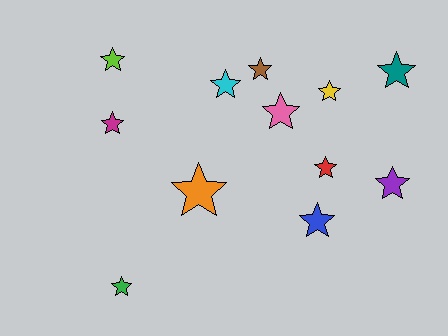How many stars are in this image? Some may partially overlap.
There are 12 stars.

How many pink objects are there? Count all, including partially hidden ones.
There is 1 pink object.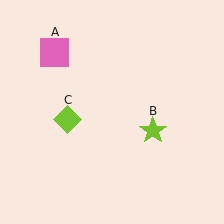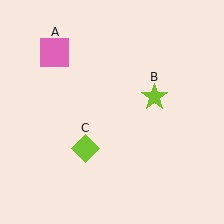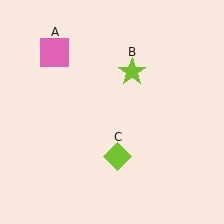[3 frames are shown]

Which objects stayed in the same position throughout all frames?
Pink square (object A) remained stationary.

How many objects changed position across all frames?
2 objects changed position: lime star (object B), lime diamond (object C).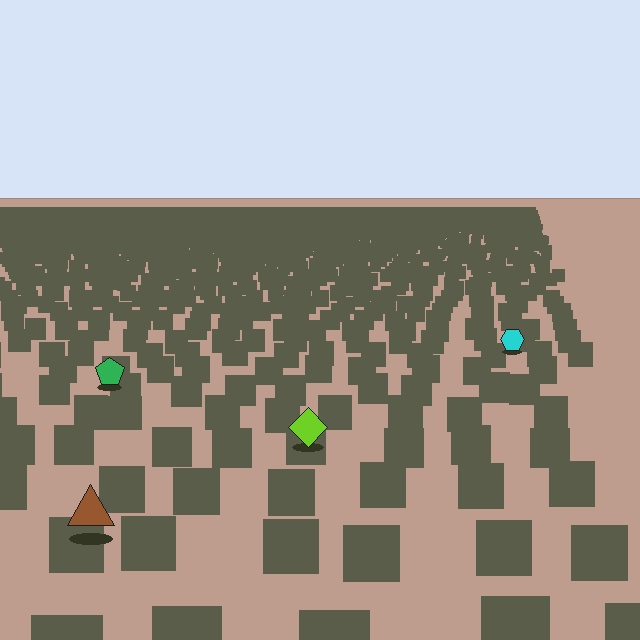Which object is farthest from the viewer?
The cyan hexagon is farthest from the viewer. It appears smaller and the ground texture around it is denser.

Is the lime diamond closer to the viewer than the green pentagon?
Yes. The lime diamond is closer — you can tell from the texture gradient: the ground texture is coarser near it.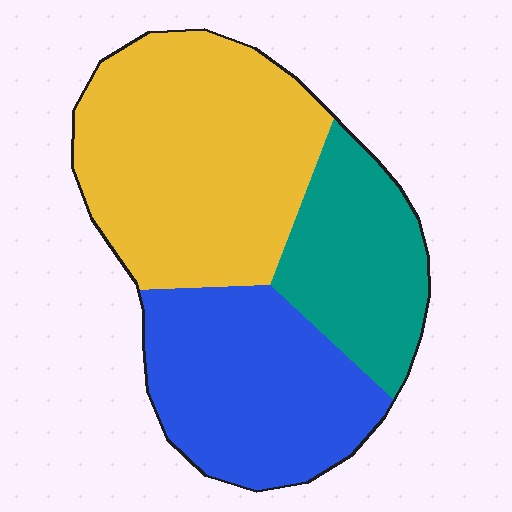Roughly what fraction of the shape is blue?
Blue takes up about one third (1/3) of the shape.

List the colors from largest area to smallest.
From largest to smallest: yellow, blue, teal.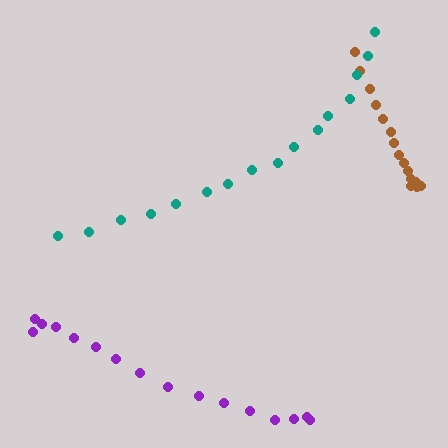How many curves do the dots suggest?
There are 3 distinct paths.